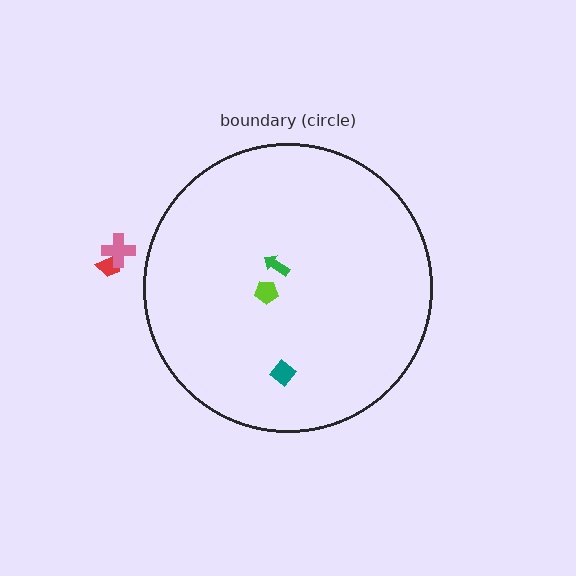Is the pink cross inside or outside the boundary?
Outside.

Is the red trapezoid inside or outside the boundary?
Outside.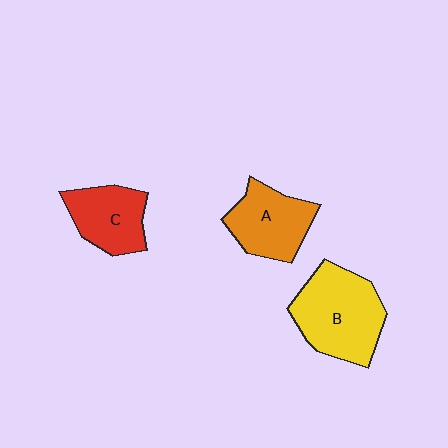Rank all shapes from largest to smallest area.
From largest to smallest: B (yellow), A (orange), C (red).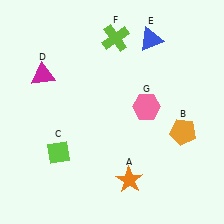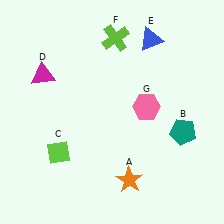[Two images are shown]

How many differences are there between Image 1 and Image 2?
There is 1 difference between the two images.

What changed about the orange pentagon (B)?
In Image 1, B is orange. In Image 2, it changed to teal.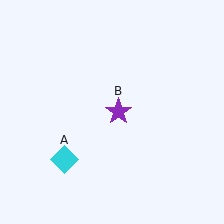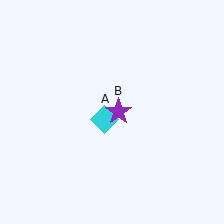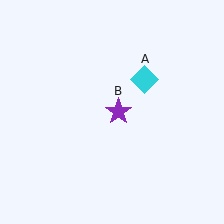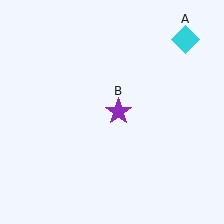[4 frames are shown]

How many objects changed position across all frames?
1 object changed position: cyan diamond (object A).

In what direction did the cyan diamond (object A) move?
The cyan diamond (object A) moved up and to the right.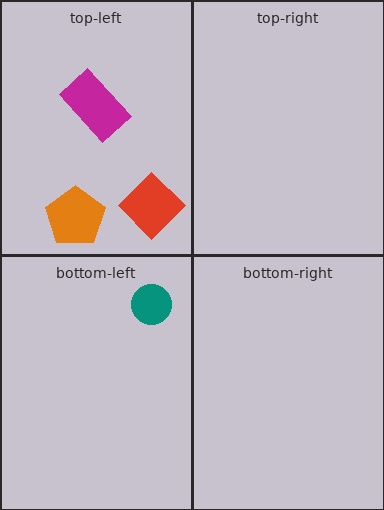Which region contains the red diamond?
The top-left region.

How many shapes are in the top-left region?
3.